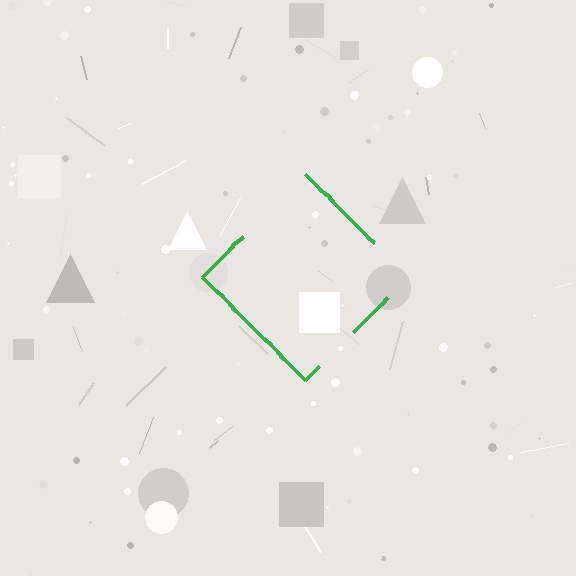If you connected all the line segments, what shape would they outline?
They would outline a diamond.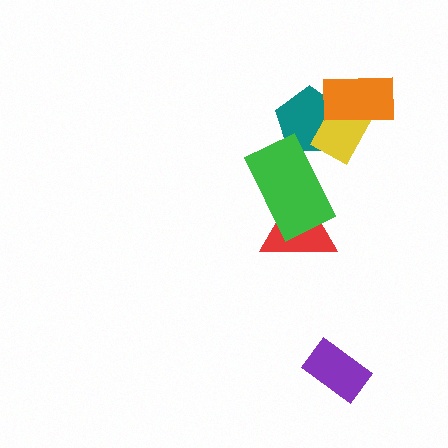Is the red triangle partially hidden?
Yes, it is partially covered by another shape.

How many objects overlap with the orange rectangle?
2 objects overlap with the orange rectangle.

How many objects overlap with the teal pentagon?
3 objects overlap with the teal pentagon.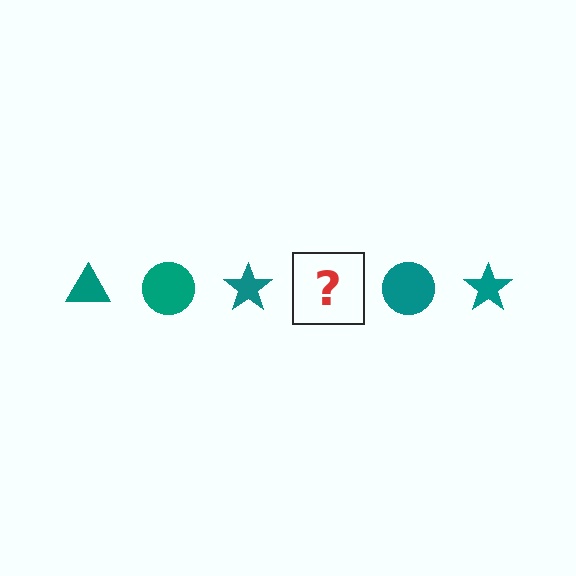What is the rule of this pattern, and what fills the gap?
The rule is that the pattern cycles through triangle, circle, star shapes in teal. The gap should be filled with a teal triangle.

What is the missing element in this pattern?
The missing element is a teal triangle.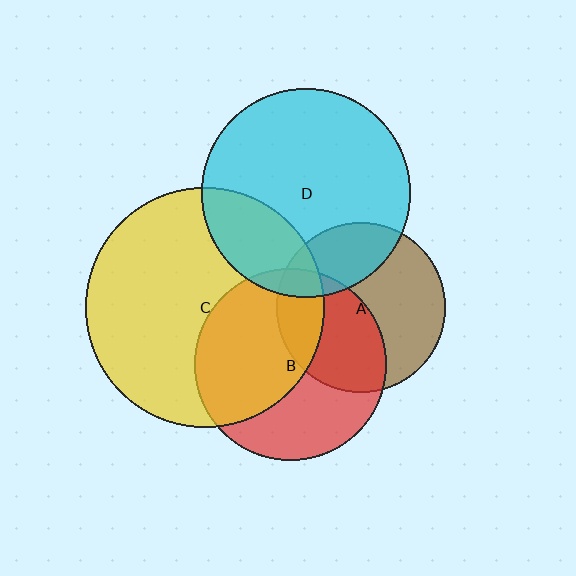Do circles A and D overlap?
Yes.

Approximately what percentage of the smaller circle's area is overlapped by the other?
Approximately 25%.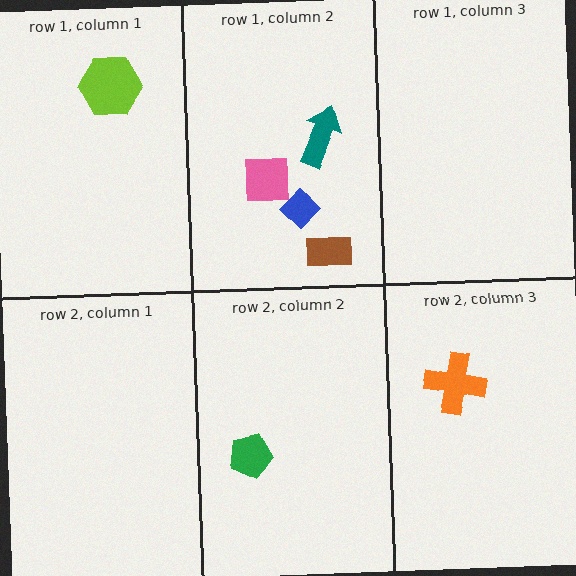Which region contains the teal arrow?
The row 1, column 2 region.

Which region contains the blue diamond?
The row 1, column 2 region.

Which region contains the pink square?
The row 1, column 2 region.